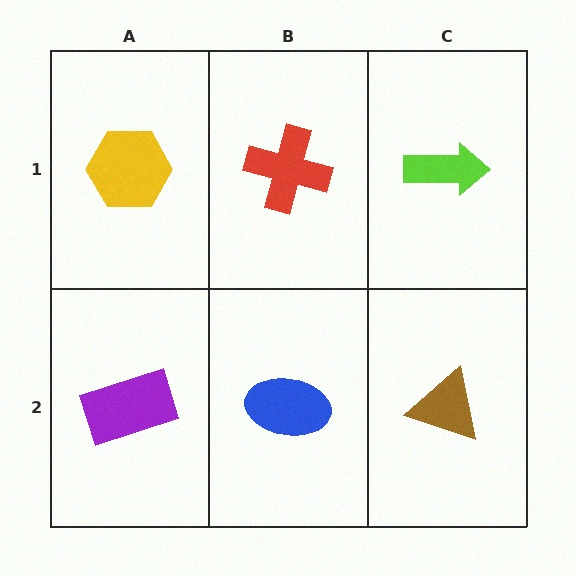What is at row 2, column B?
A blue ellipse.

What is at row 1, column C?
A lime arrow.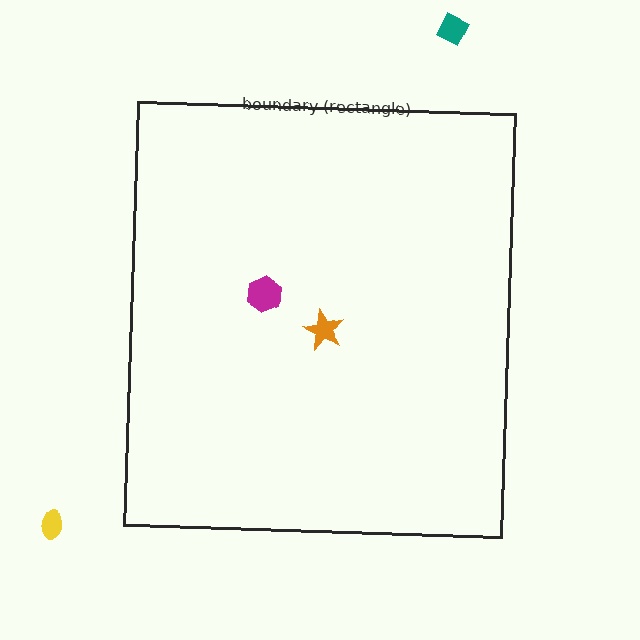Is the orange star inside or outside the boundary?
Inside.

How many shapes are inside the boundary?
2 inside, 2 outside.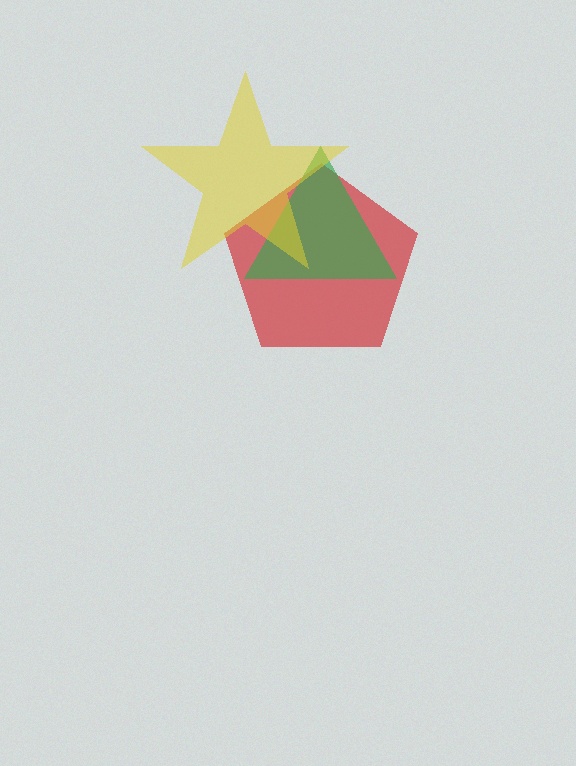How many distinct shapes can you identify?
There are 3 distinct shapes: a red pentagon, a green triangle, a yellow star.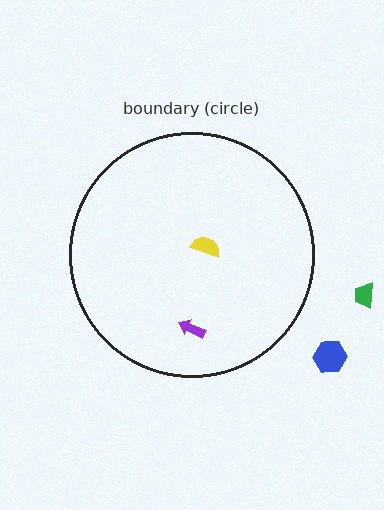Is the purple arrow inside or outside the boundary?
Inside.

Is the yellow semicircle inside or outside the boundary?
Inside.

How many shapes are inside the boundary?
2 inside, 2 outside.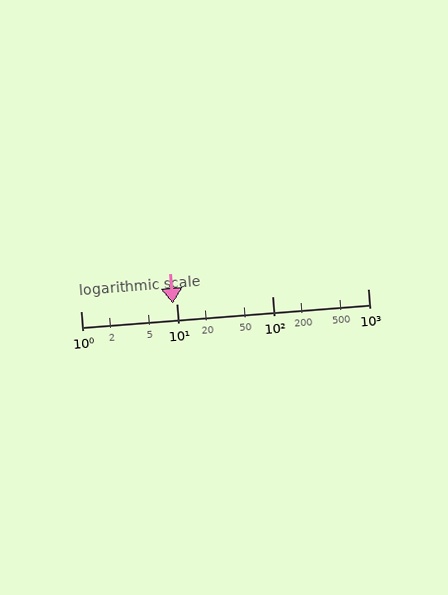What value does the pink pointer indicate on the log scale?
The pointer indicates approximately 9.1.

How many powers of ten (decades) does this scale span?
The scale spans 3 decades, from 1 to 1000.